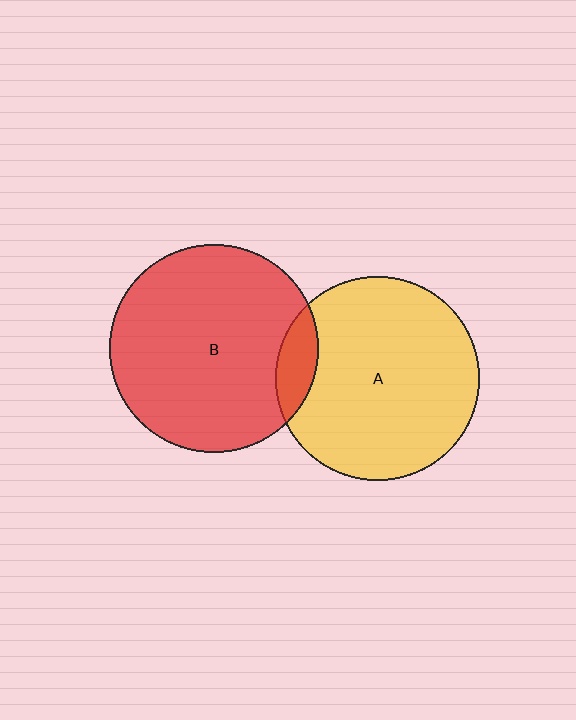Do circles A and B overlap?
Yes.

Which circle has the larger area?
Circle B (red).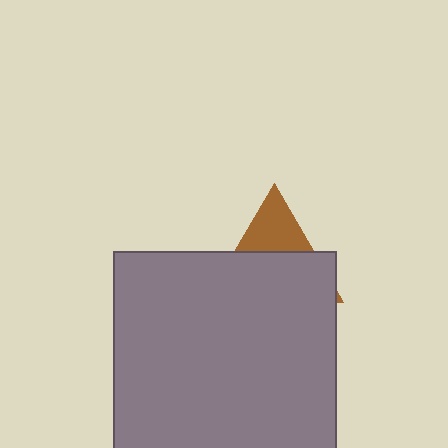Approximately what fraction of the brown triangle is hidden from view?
Roughly 67% of the brown triangle is hidden behind the gray rectangle.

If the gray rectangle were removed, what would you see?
You would see the complete brown triangle.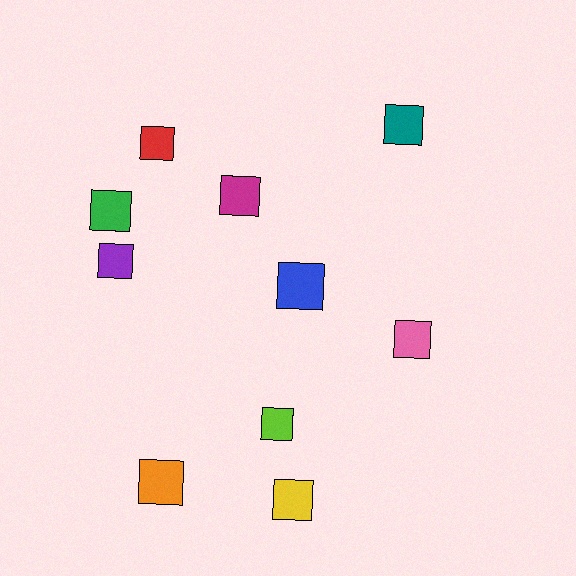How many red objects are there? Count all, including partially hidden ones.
There is 1 red object.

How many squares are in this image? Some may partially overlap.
There are 10 squares.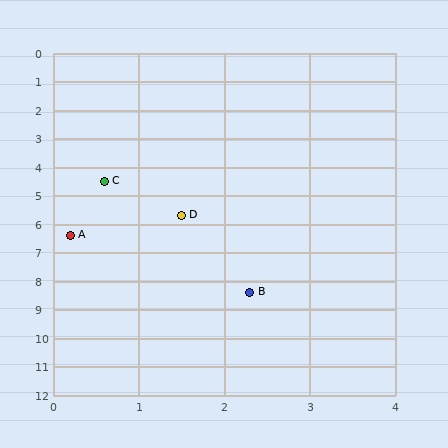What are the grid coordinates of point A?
Point A is at approximately (0.2, 6.4).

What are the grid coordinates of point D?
Point D is at approximately (1.5, 5.7).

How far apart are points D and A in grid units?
Points D and A are about 1.5 grid units apart.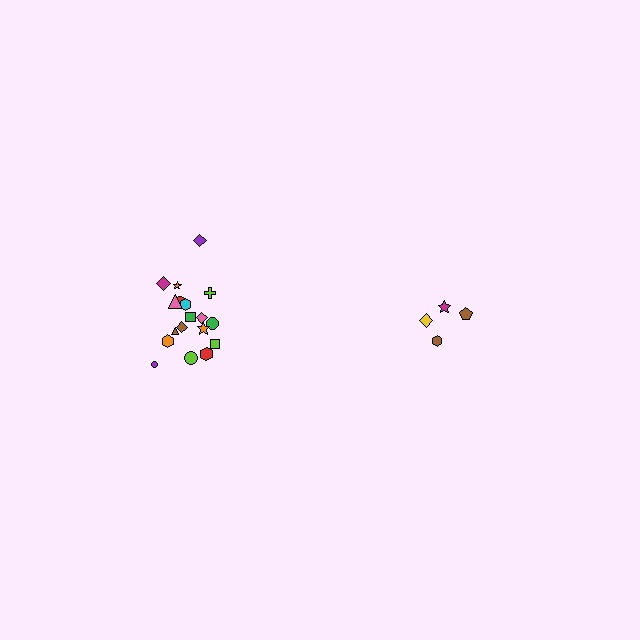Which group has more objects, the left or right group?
The left group.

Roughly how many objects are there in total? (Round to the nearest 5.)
Roughly 20 objects in total.